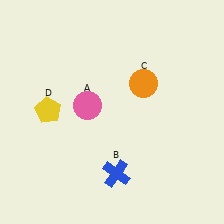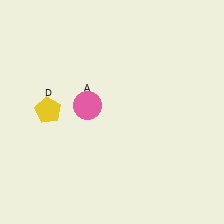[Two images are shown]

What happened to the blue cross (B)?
The blue cross (B) was removed in Image 2. It was in the bottom-right area of Image 1.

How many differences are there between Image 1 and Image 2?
There are 2 differences between the two images.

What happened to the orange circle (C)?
The orange circle (C) was removed in Image 2. It was in the top-right area of Image 1.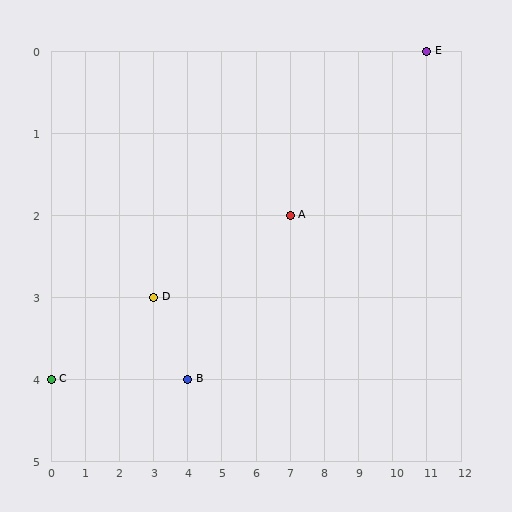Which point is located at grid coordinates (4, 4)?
Point B is at (4, 4).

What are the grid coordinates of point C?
Point C is at grid coordinates (0, 4).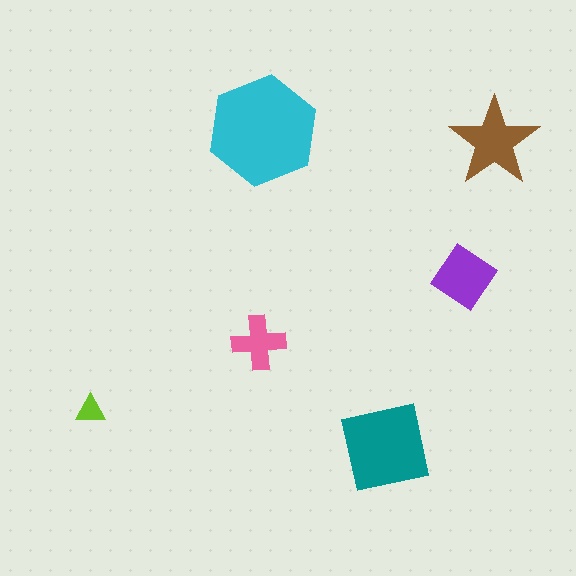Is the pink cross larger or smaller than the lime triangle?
Larger.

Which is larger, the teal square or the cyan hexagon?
The cyan hexagon.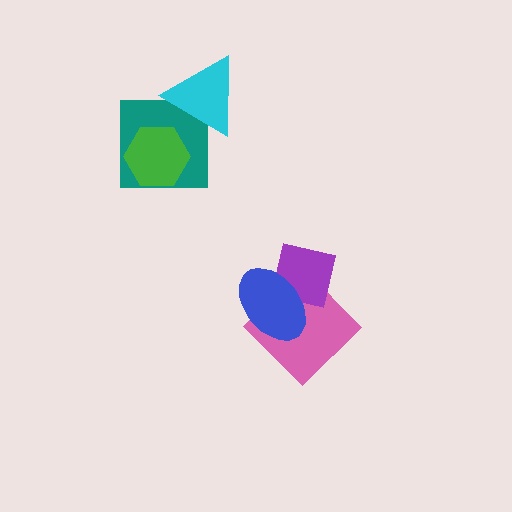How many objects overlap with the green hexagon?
1 object overlaps with the green hexagon.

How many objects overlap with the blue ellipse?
2 objects overlap with the blue ellipse.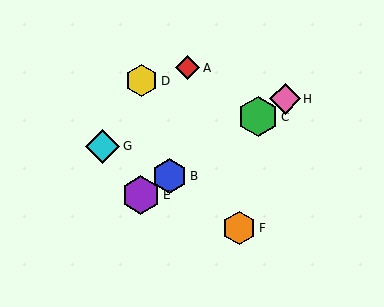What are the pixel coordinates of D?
Object D is at (142, 81).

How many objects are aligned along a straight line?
4 objects (B, C, E, H) are aligned along a straight line.